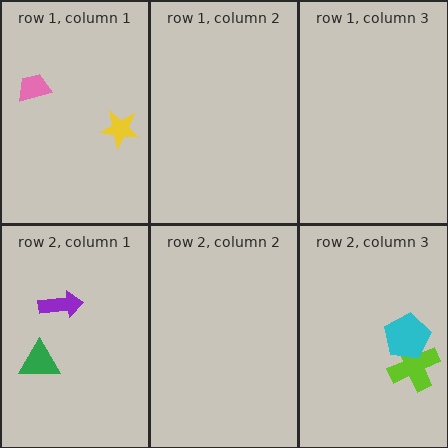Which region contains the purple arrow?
The row 2, column 1 region.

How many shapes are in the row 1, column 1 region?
2.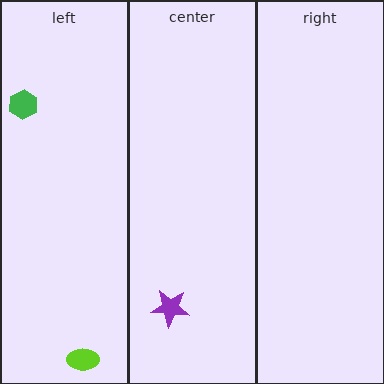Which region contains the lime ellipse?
The left region.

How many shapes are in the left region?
2.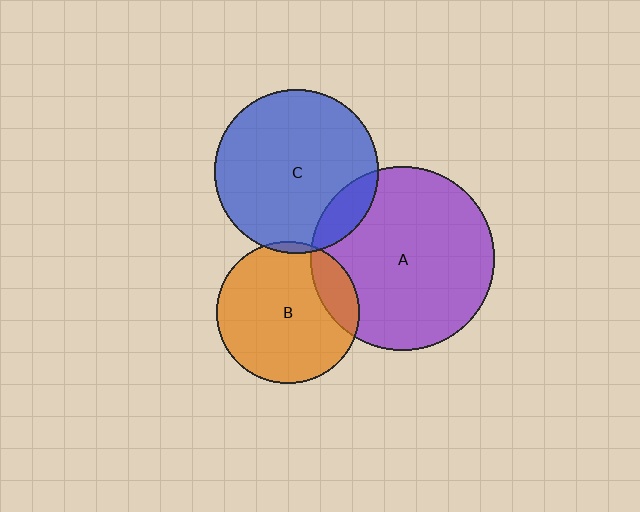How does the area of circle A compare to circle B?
Approximately 1.7 times.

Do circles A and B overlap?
Yes.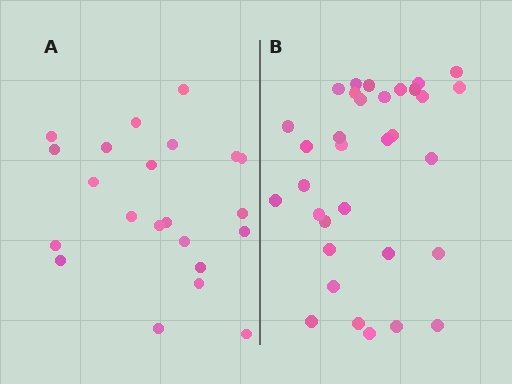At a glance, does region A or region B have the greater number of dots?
Region B (the right region) has more dots.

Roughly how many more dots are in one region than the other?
Region B has roughly 12 or so more dots than region A.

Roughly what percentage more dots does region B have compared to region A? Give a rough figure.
About 50% more.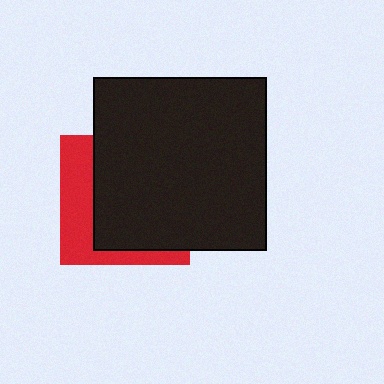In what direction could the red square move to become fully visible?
The red square could move left. That would shift it out from behind the black square entirely.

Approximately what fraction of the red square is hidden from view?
Roughly 66% of the red square is hidden behind the black square.